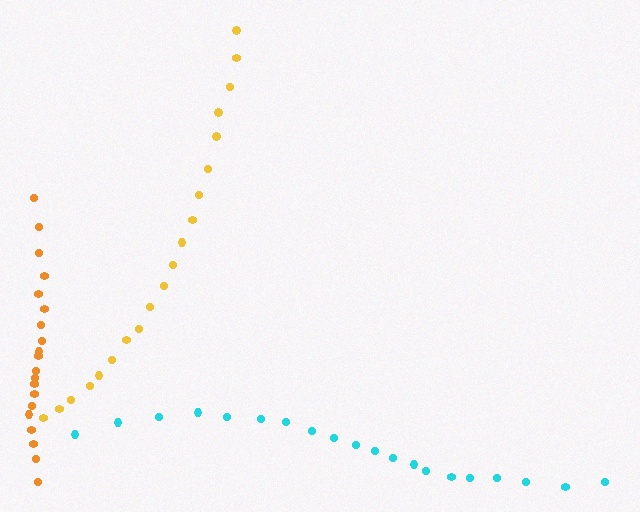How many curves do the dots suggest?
There are 3 distinct paths.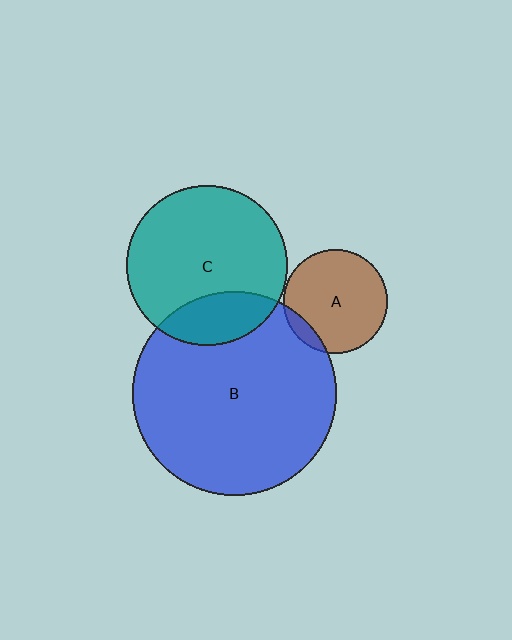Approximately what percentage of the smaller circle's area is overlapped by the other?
Approximately 20%.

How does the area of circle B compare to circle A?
Approximately 3.8 times.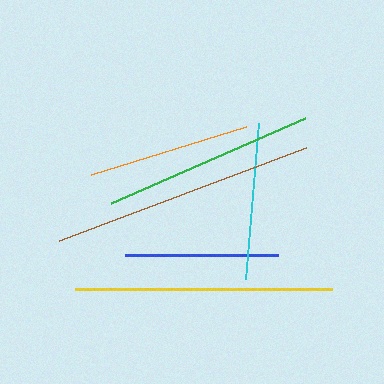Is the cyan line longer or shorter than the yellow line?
The yellow line is longer than the cyan line.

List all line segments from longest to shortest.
From longest to shortest: brown, yellow, green, orange, cyan, blue.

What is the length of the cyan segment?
The cyan segment is approximately 157 pixels long.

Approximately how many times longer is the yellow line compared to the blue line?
The yellow line is approximately 1.7 times the length of the blue line.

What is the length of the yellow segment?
The yellow segment is approximately 257 pixels long.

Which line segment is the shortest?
The blue line is the shortest at approximately 153 pixels.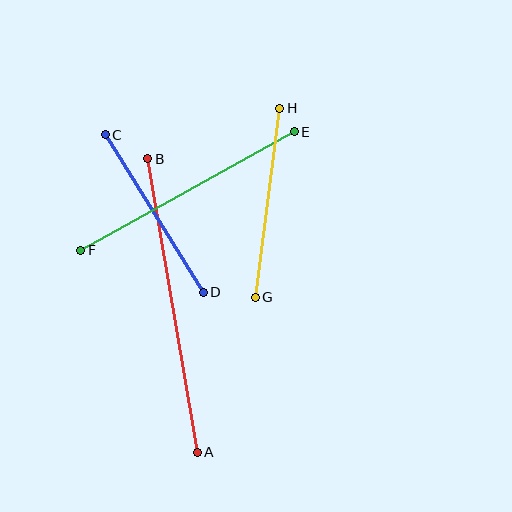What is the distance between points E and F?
The distance is approximately 244 pixels.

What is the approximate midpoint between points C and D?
The midpoint is at approximately (154, 214) pixels.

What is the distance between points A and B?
The distance is approximately 297 pixels.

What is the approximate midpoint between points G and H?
The midpoint is at approximately (267, 203) pixels.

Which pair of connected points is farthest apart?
Points A and B are farthest apart.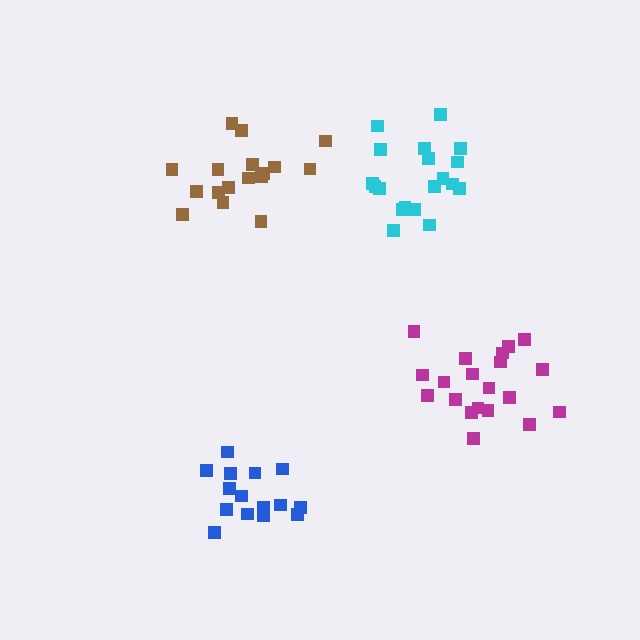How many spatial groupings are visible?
There are 4 spatial groupings.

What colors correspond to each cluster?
The clusters are colored: magenta, brown, blue, cyan.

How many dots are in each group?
Group 1: 20 dots, Group 2: 17 dots, Group 3: 15 dots, Group 4: 19 dots (71 total).